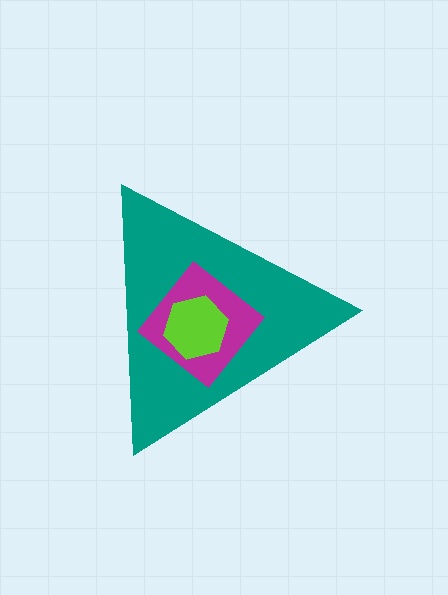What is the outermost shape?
The teal triangle.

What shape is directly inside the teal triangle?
The magenta diamond.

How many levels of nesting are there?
3.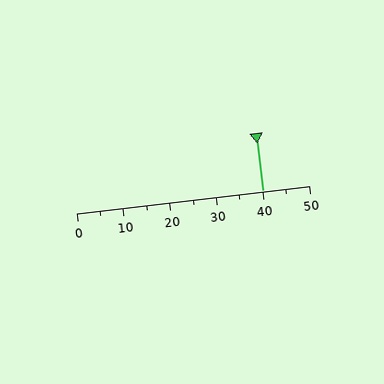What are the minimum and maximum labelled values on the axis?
The axis runs from 0 to 50.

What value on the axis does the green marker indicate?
The marker indicates approximately 40.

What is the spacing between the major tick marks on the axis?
The major ticks are spaced 10 apart.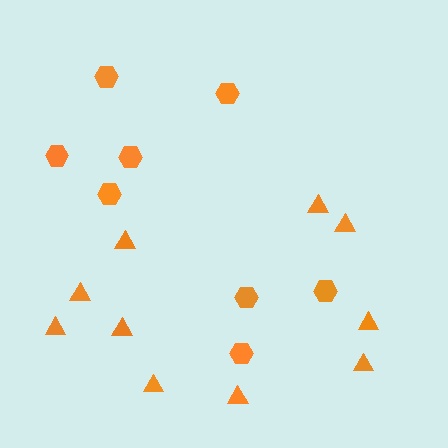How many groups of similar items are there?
There are 2 groups: one group of triangles (10) and one group of hexagons (8).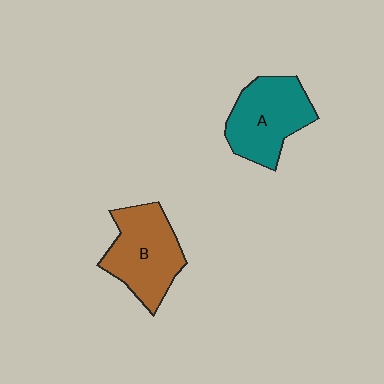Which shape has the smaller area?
Shape A (teal).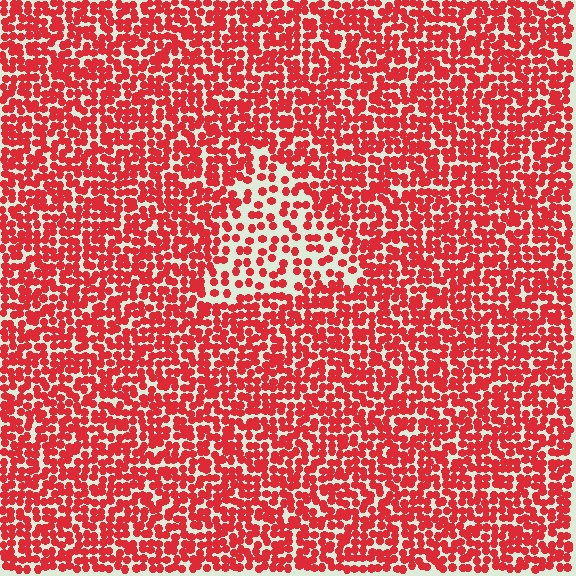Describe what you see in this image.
The image contains small red elements arranged at two different densities. A triangle-shaped region is visible where the elements are less densely packed than the surrounding area.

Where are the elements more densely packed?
The elements are more densely packed outside the triangle boundary.